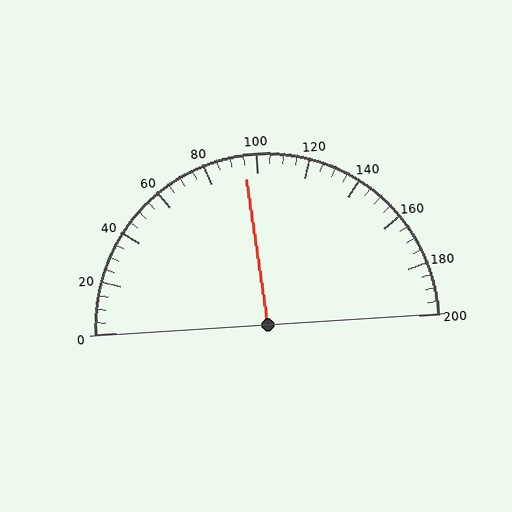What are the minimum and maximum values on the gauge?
The gauge ranges from 0 to 200.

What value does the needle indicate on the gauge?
The needle indicates approximately 95.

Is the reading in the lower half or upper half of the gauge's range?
The reading is in the lower half of the range (0 to 200).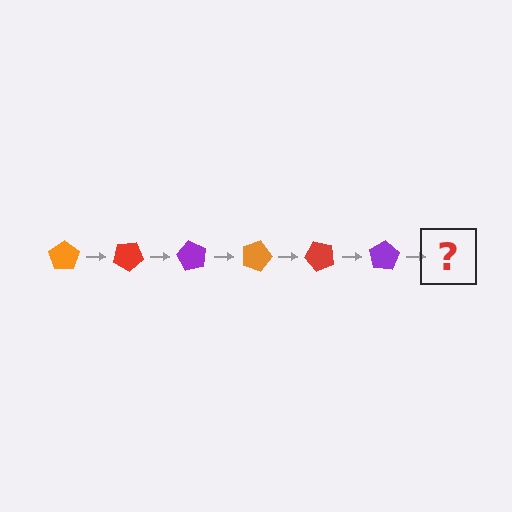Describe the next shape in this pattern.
It should be an orange pentagon, rotated 180 degrees from the start.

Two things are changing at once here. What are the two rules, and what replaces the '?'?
The two rules are that it rotates 30 degrees each step and the color cycles through orange, red, and purple. The '?' should be an orange pentagon, rotated 180 degrees from the start.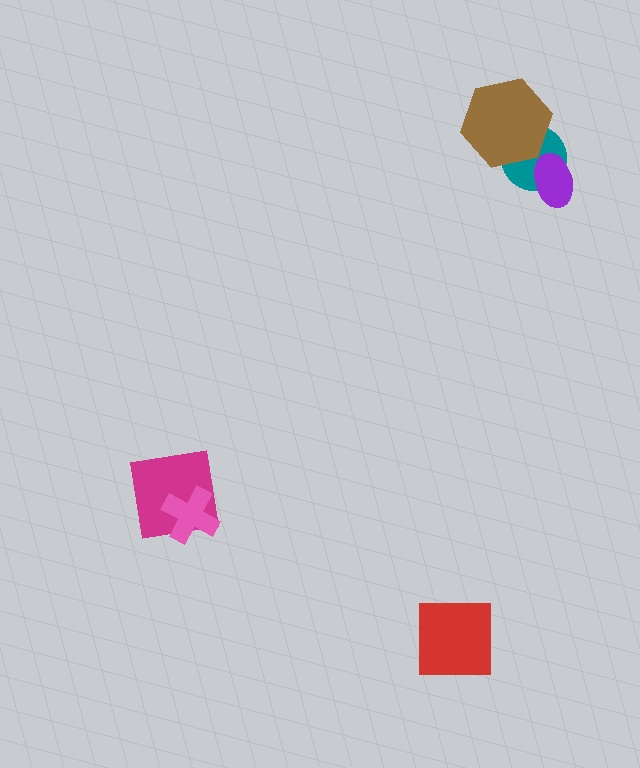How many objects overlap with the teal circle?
2 objects overlap with the teal circle.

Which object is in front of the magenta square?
The pink cross is in front of the magenta square.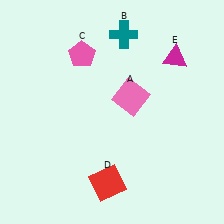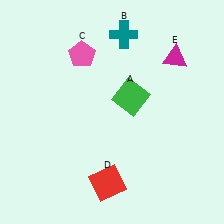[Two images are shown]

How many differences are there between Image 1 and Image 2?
There is 1 difference between the two images.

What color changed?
The square (A) changed from pink in Image 1 to green in Image 2.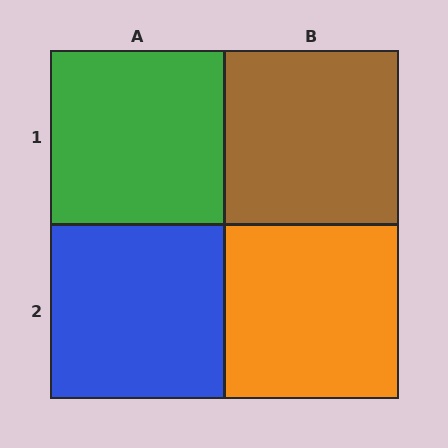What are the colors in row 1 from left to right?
Green, brown.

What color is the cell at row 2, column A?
Blue.